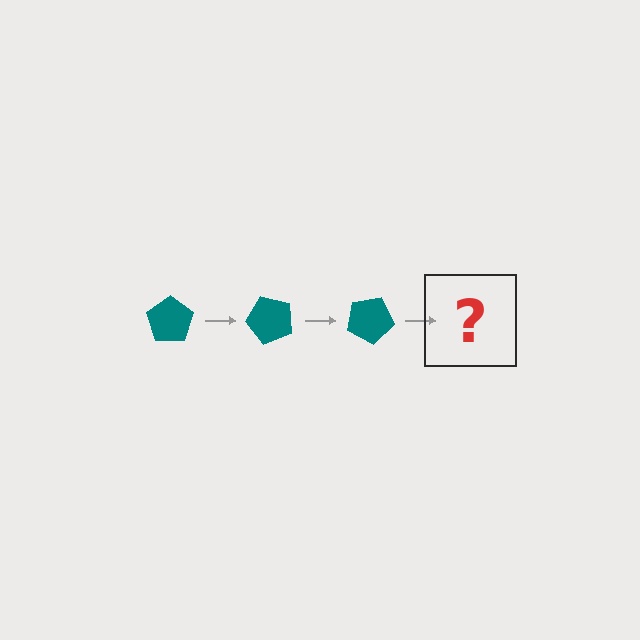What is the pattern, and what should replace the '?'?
The pattern is that the pentagon rotates 50 degrees each step. The '?' should be a teal pentagon rotated 150 degrees.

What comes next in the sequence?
The next element should be a teal pentagon rotated 150 degrees.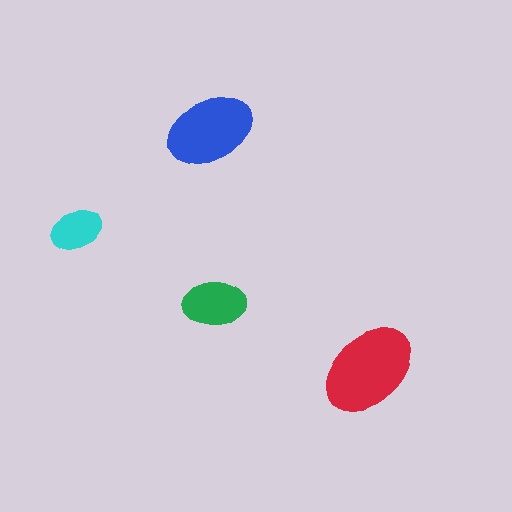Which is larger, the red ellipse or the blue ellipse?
The red one.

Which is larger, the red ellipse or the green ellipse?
The red one.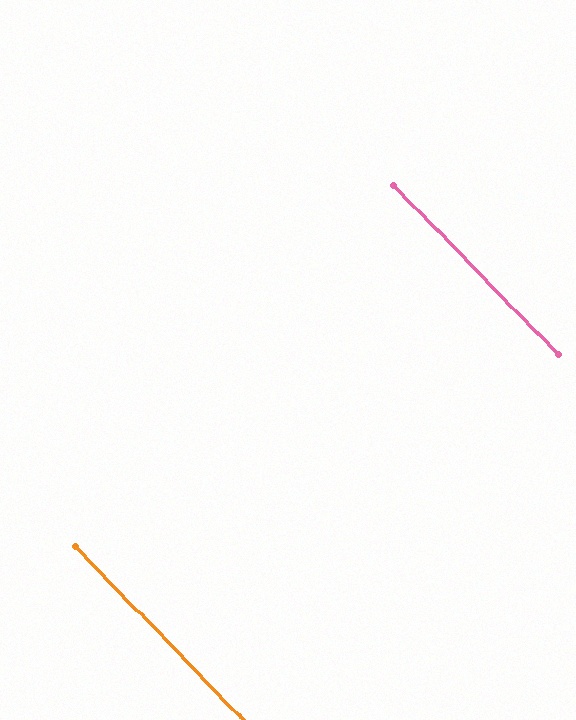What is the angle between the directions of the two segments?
Approximately 0 degrees.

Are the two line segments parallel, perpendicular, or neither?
Parallel — their directions differ by only 0.2°.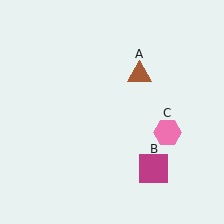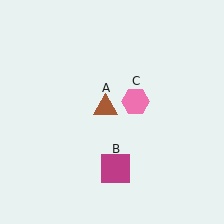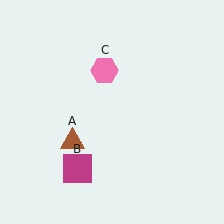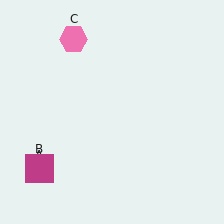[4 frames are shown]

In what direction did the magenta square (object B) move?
The magenta square (object B) moved left.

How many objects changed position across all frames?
3 objects changed position: brown triangle (object A), magenta square (object B), pink hexagon (object C).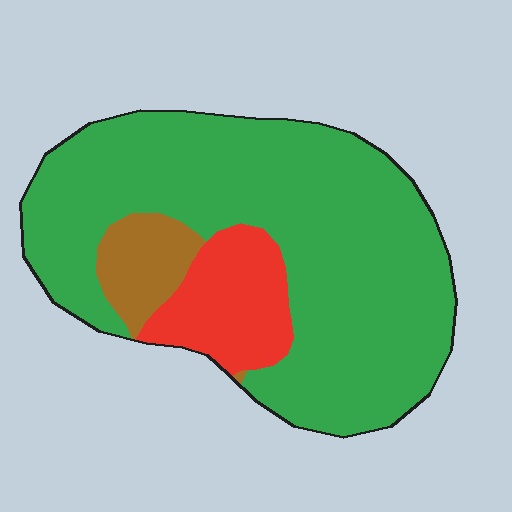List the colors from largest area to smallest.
From largest to smallest: green, red, brown.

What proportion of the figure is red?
Red covers roughly 15% of the figure.